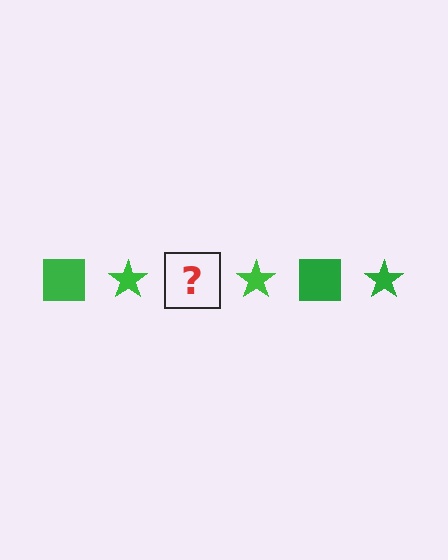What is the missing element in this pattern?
The missing element is a green square.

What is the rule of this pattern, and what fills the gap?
The rule is that the pattern cycles through square, star shapes in green. The gap should be filled with a green square.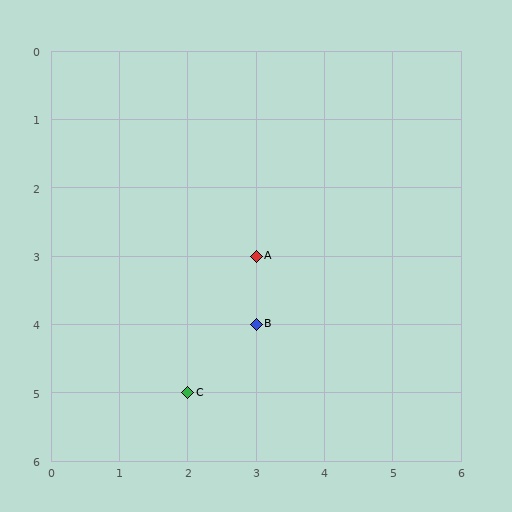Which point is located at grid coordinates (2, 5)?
Point C is at (2, 5).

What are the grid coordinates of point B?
Point B is at grid coordinates (3, 4).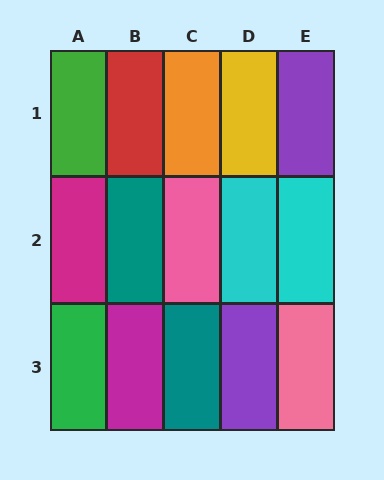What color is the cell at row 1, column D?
Yellow.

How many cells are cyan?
2 cells are cyan.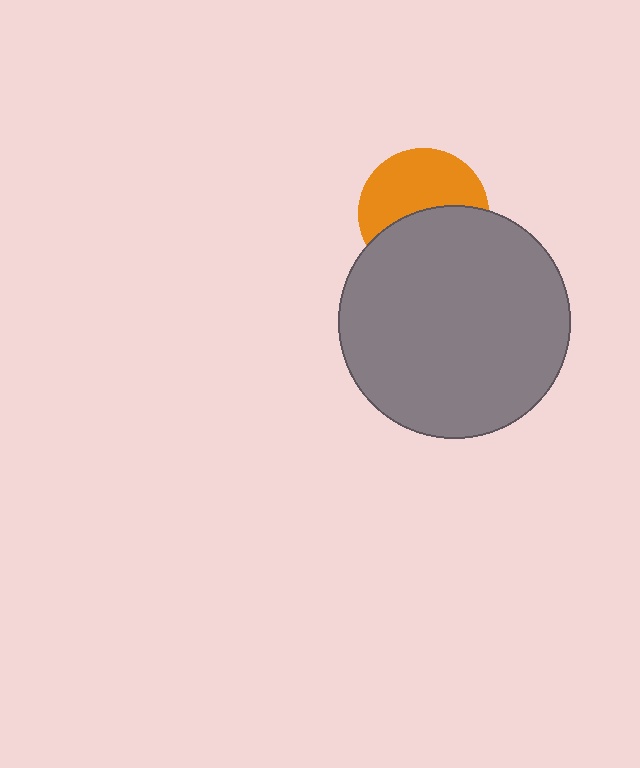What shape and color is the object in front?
The object in front is a gray circle.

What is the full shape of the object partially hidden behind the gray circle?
The partially hidden object is an orange circle.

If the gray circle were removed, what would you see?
You would see the complete orange circle.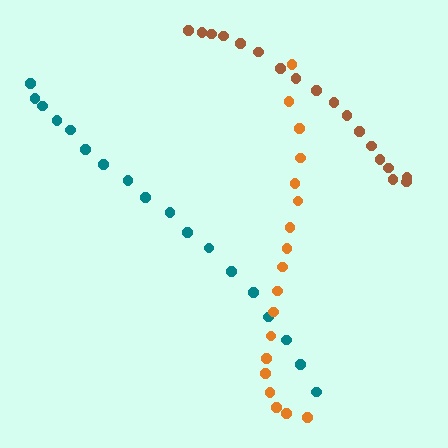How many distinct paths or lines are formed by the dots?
There are 3 distinct paths.